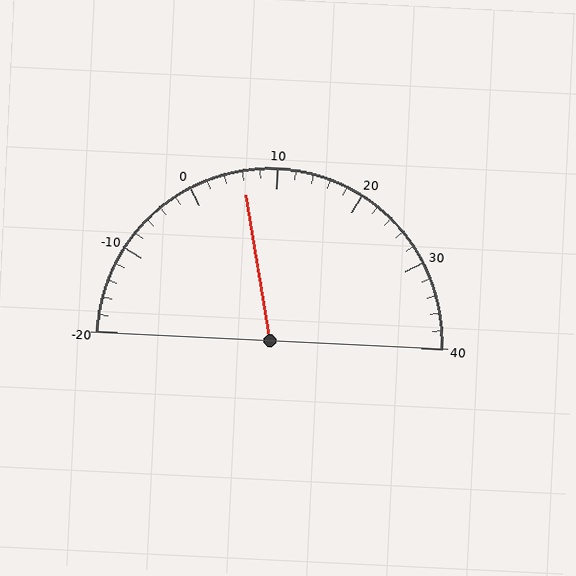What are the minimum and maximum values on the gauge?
The gauge ranges from -20 to 40.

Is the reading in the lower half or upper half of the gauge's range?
The reading is in the lower half of the range (-20 to 40).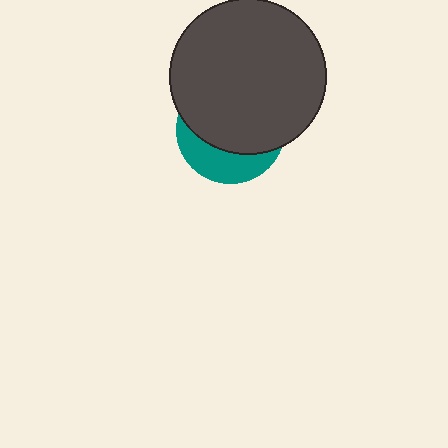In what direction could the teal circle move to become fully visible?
The teal circle could move down. That would shift it out from behind the dark gray circle entirely.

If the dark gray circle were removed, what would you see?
You would see the complete teal circle.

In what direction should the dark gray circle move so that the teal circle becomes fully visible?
The dark gray circle should move up. That is the shortest direction to clear the overlap and leave the teal circle fully visible.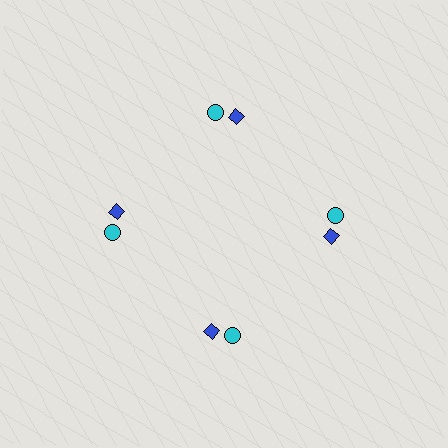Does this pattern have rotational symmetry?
Yes, this pattern has 4-fold rotational symmetry. It looks the same after rotating 90 degrees around the center.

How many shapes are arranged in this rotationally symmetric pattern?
There are 8 shapes, arranged in 4 groups of 2.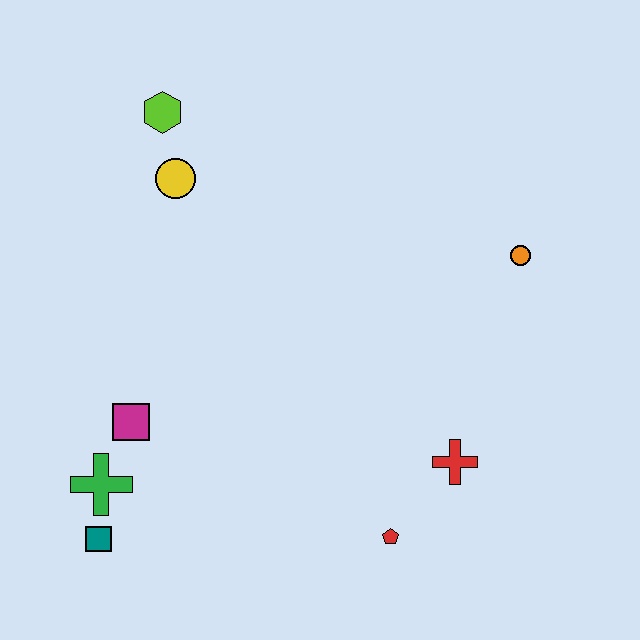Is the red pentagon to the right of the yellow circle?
Yes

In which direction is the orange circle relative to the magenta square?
The orange circle is to the right of the magenta square.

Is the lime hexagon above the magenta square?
Yes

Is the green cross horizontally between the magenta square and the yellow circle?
No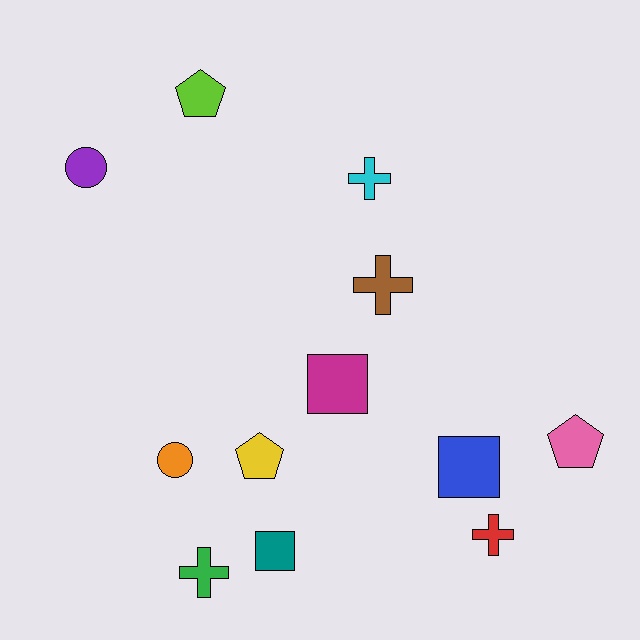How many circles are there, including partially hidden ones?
There are 2 circles.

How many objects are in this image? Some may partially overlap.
There are 12 objects.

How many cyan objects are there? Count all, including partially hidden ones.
There is 1 cyan object.